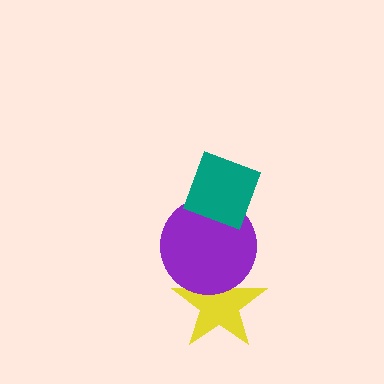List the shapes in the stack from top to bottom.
From top to bottom: the teal diamond, the purple circle, the yellow star.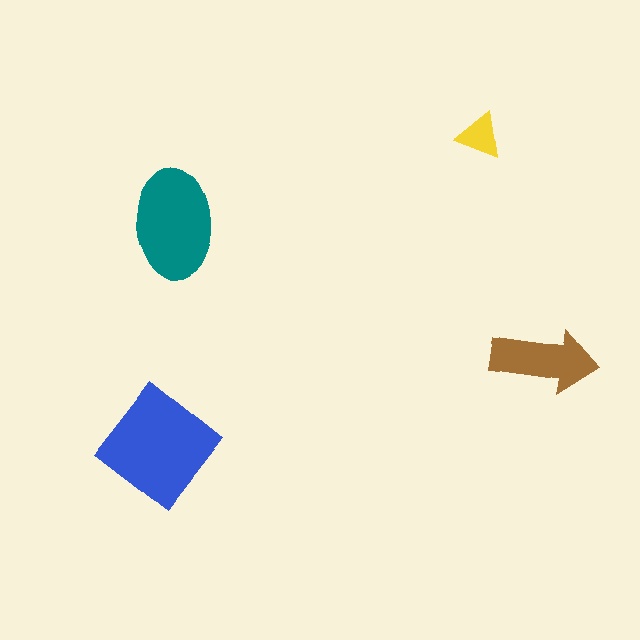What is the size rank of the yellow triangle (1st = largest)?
4th.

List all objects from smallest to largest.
The yellow triangle, the brown arrow, the teal ellipse, the blue diamond.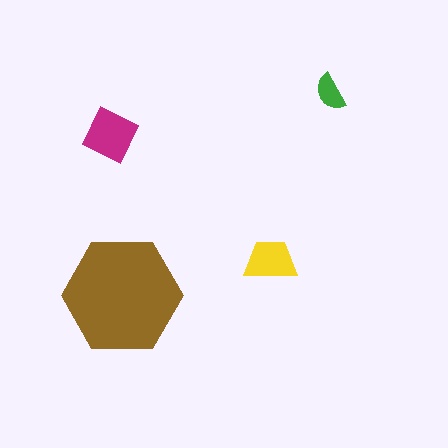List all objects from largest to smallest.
The brown hexagon, the magenta square, the yellow trapezoid, the green semicircle.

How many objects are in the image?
There are 4 objects in the image.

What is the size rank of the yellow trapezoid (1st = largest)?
3rd.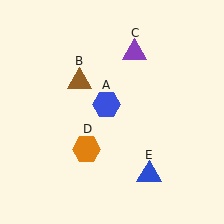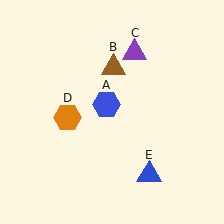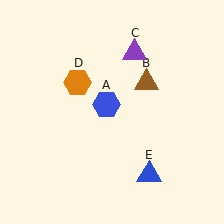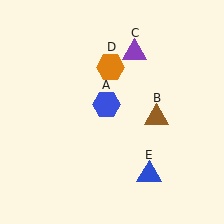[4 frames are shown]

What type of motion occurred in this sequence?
The brown triangle (object B), orange hexagon (object D) rotated clockwise around the center of the scene.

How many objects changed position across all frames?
2 objects changed position: brown triangle (object B), orange hexagon (object D).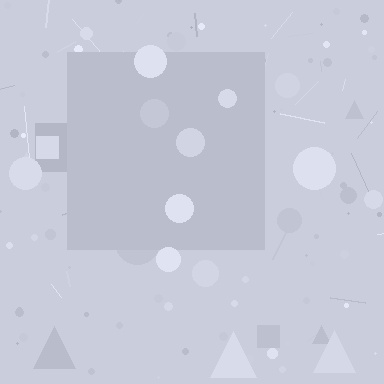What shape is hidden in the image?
A square is hidden in the image.